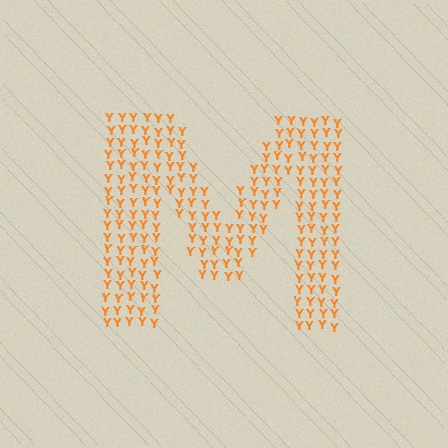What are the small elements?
The small elements are letter Y's.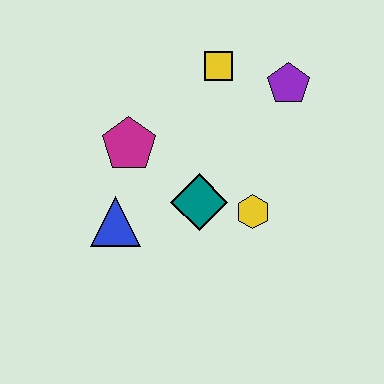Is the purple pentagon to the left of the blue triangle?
No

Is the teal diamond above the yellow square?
No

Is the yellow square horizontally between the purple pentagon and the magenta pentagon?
Yes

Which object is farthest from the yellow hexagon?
The yellow square is farthest from the yellow hexagon.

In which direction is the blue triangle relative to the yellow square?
The blue triangle is below the yellow square.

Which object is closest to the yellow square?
The purple pentagon is closest to the yellow square.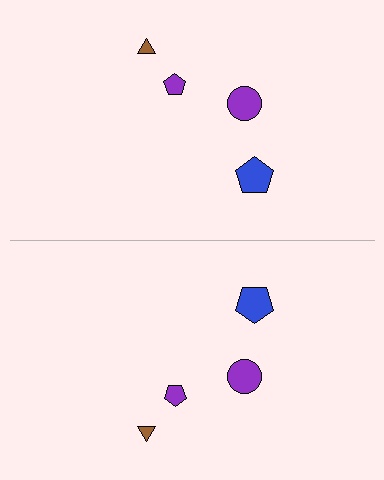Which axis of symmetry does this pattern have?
The pattern has a horizontal axis of symmetry running through the center of the image.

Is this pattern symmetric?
Yes, this pattern has bilateral (reflection) symmetry.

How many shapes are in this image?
There are 8 shapes in this image.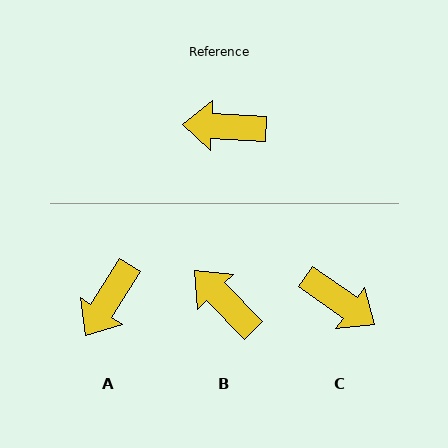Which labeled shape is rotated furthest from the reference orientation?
C, about 148 degrees away.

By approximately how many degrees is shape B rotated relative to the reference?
Approximately 42 degrees clockwise.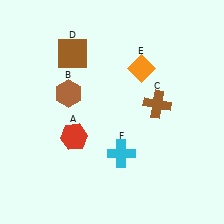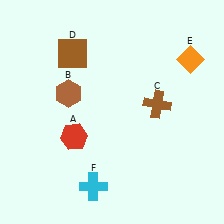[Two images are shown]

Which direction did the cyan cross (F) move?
The cyan cross (F) moved down.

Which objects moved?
The objects that moved are: the orange diamond (E), the cyan cross (F).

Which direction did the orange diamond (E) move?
The orange diamond (E) moved right.